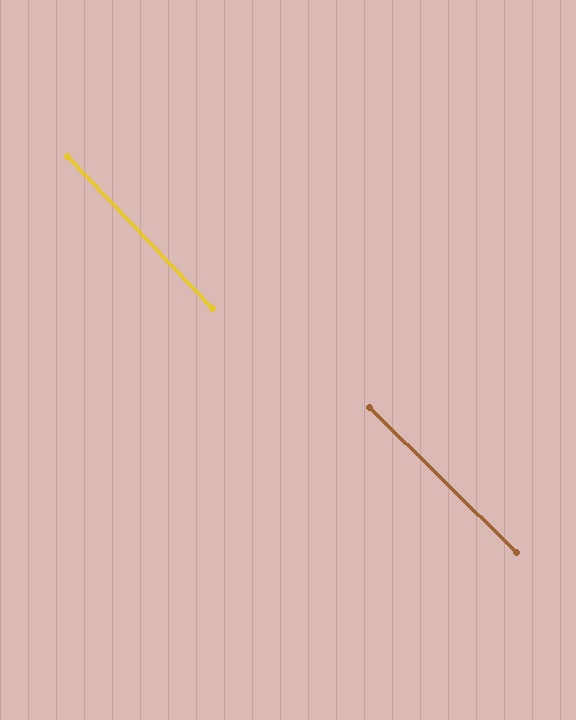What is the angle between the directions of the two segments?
Approximately 2 degrees.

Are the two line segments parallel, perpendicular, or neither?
Parallel — their directions differ by only 1.8°.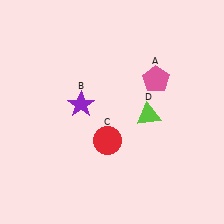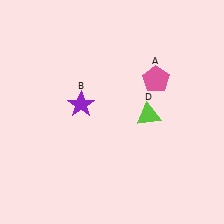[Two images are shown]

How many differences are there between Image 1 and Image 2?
There is 1 difference between the two images.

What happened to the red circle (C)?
The red circle (C) was removed in Image 2. It was in the bottom-left area of Image 1.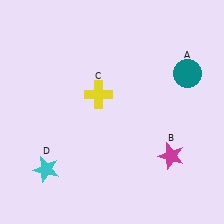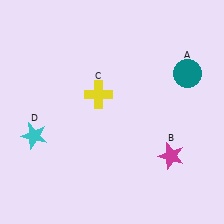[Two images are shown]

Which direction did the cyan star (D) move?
The cyan star (D) moved up.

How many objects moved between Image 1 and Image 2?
1 object moved between the two images.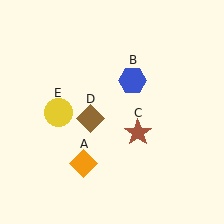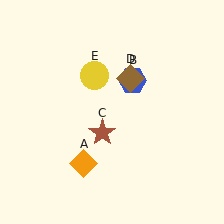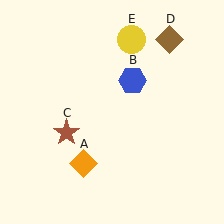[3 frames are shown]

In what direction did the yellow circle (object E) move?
The yellow circle (object E) moved up and to the right.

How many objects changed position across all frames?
3 objects changed position: brown star (object C), brown diamond (object D), yellow circle (object E).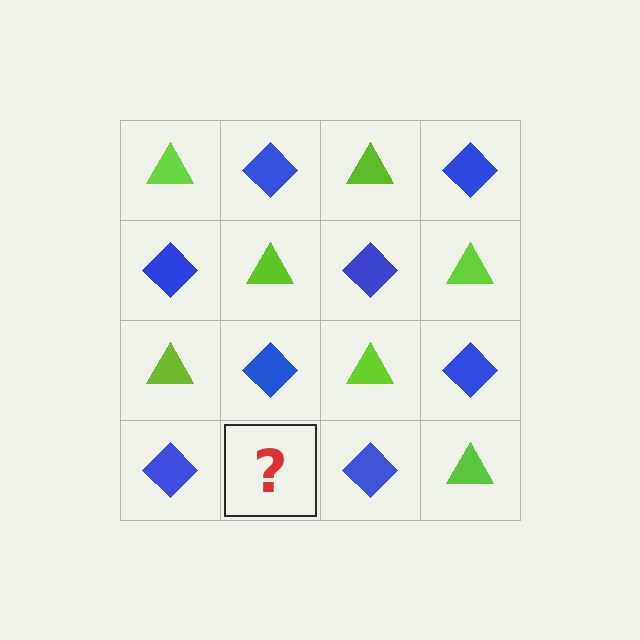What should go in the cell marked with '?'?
The missing cell should contain a lime triangle.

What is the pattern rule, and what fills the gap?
The rule is that it alternates lime triangle and blue diamond in a checkerboard pattern. The gap should be filled with a lime triangle.